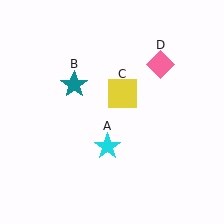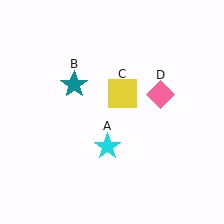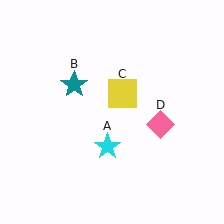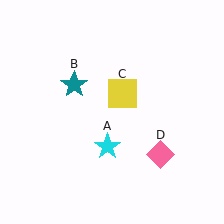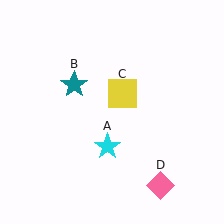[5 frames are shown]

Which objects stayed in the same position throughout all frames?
Cyan star (object A) and teal star (object B) and yellow square (object C) remained stationary.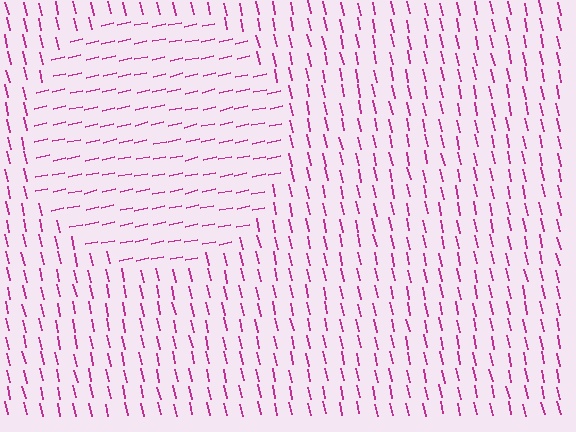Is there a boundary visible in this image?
Yes, there is a texture boundary formed by a change in line orientation.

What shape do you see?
I see a circle.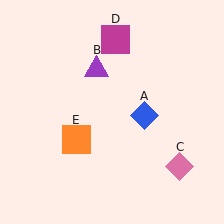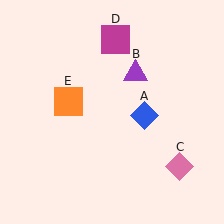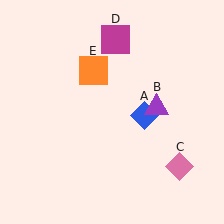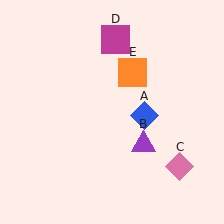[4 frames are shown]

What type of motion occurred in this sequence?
The purple triangle (object B), orange square (object E) rotated clockwise around the center of the scene.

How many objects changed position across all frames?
2 objects changed position: purple triangle (object B), orange square (object E).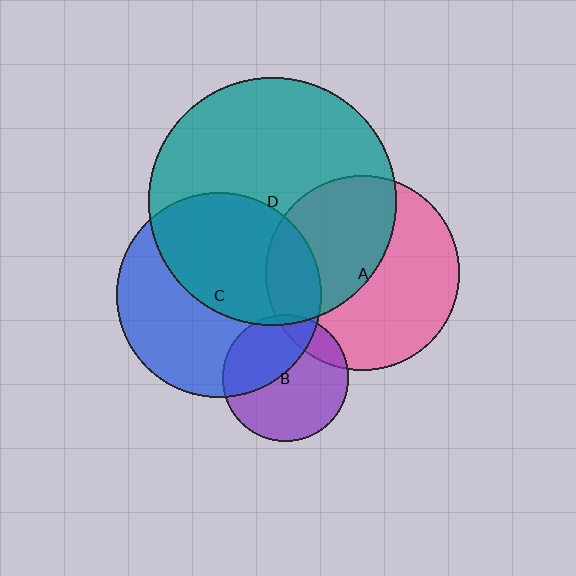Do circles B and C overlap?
Yes.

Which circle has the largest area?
Circle D (teal).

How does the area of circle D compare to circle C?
Approximately 1.5 times.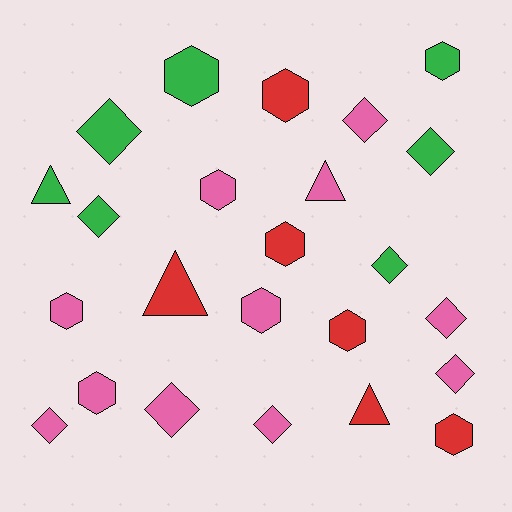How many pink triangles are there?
There is 1 pink triangle.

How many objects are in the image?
There are 24 objects.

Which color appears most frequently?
Pink, with 11 objects.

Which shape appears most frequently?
Diamond, with 10 objects.